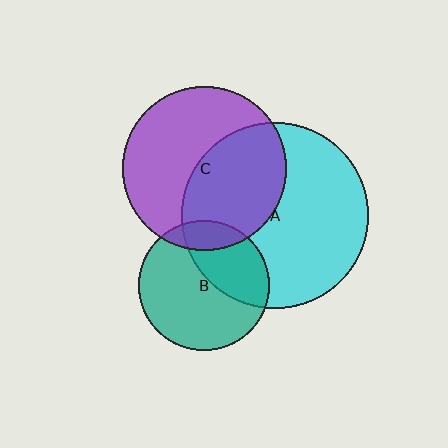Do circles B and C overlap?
Yes.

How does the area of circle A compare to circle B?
Approximately 2.0 times.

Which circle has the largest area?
Circle A (cyan).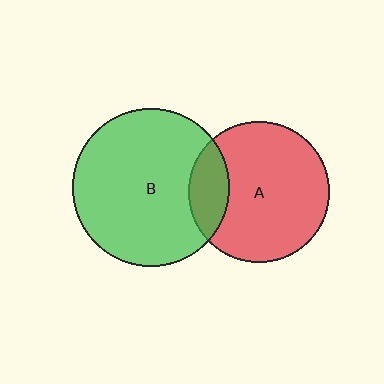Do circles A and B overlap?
Yes.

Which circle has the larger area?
Circle B (green).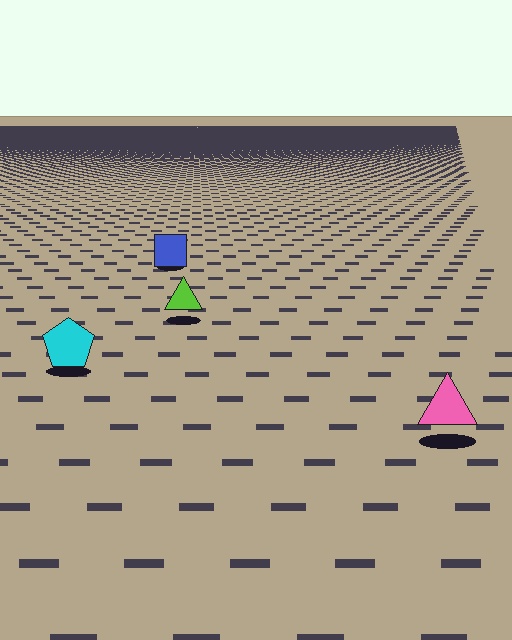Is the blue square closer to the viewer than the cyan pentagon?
No. The cyan pentagon is closer — you can tell from the texture gradient: the ground texture is coarser near it.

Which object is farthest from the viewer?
The blue square is farthest from the viewer. It appears smaller and the ground texture around it is denser.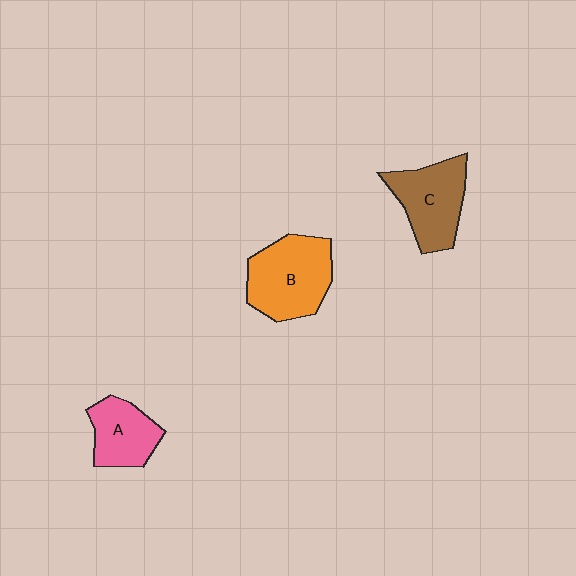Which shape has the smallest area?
Shape A (pink).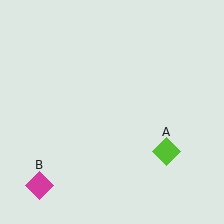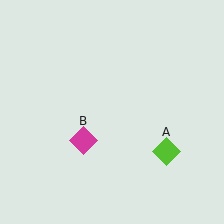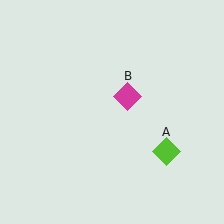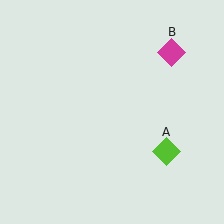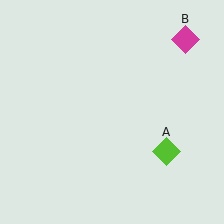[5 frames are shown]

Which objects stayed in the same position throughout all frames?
Lime diamond (object A) remained stationary.